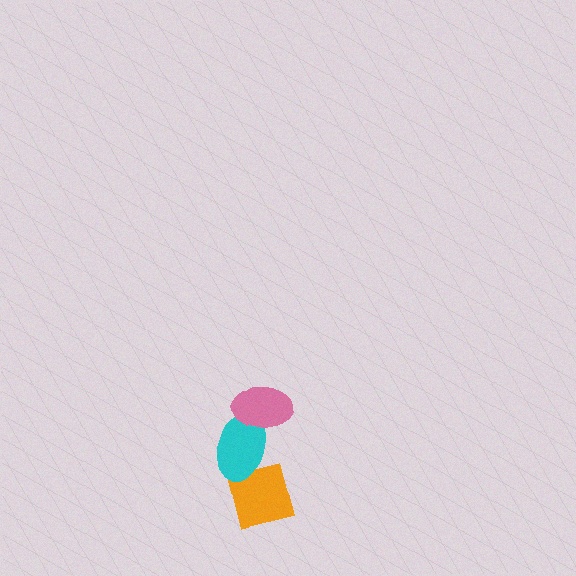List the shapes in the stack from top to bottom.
From top to bottom: the pink ellipse, the cyan ellipse, the orange square.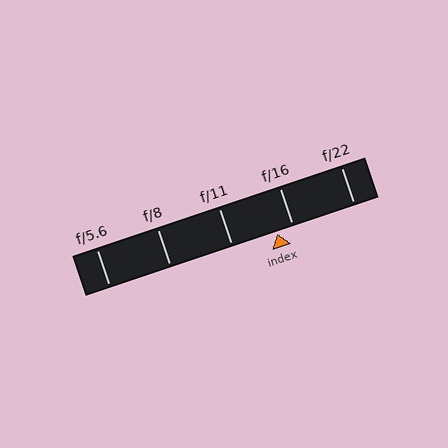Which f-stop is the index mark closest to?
The index mark is closest to f/16.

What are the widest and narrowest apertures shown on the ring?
The widest aperture shown is f/5.6 and the narrowest is f/22.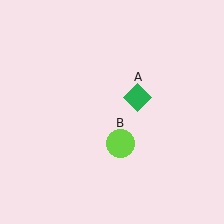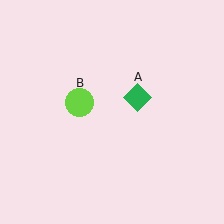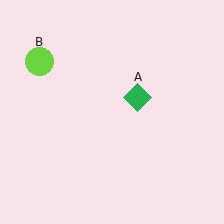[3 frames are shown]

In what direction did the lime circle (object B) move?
The lime circle (object B) moved up and to the left.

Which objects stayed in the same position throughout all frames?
Green diamond (object A) remained stationary.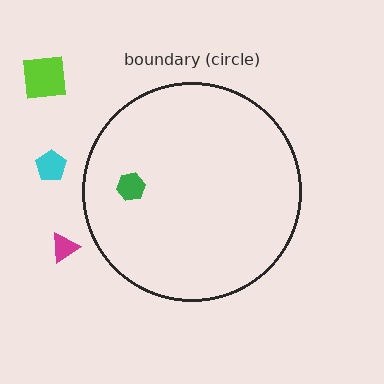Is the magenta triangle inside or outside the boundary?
Outside.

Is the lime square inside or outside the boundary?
Outside.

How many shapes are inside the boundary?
1 inside, 3 outside.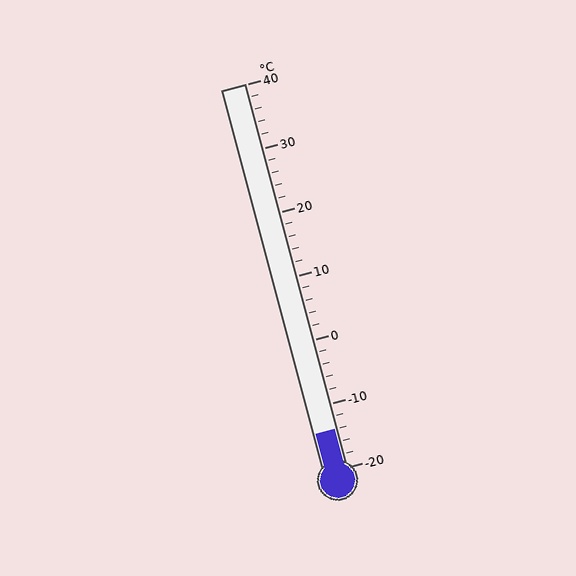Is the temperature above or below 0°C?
The temperature is below 0°C.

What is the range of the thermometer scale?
The thermometer scale ranges from -20°C to 40°C.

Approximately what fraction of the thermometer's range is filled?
The thermometer is filled to approximately 10% of its range.